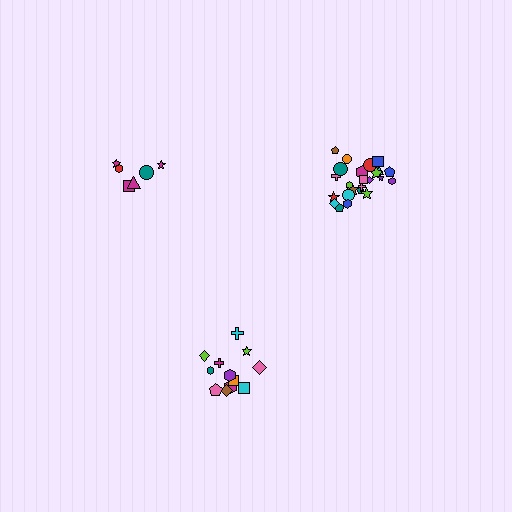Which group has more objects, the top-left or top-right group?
The top-right group.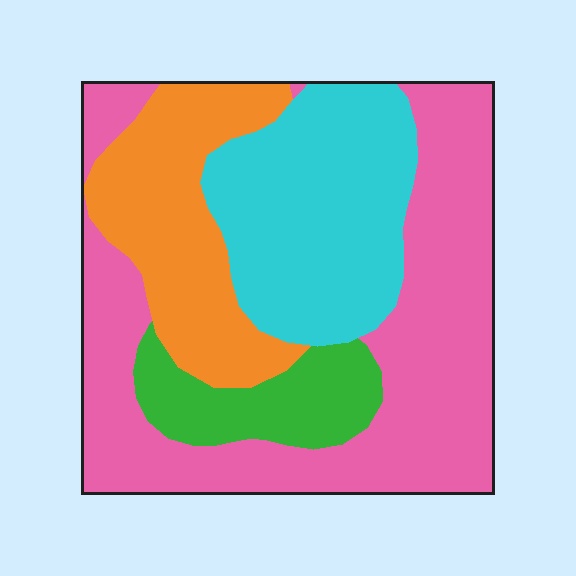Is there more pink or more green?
Pink.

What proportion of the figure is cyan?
Cyan covers roughly 25% of the figure.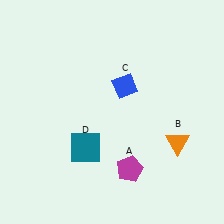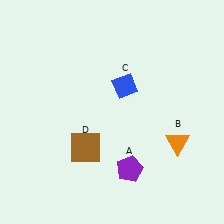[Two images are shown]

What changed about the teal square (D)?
In Image 1, D is teal. In Image 2, it changed to brown.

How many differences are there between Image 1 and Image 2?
There are 2 differences between the two images.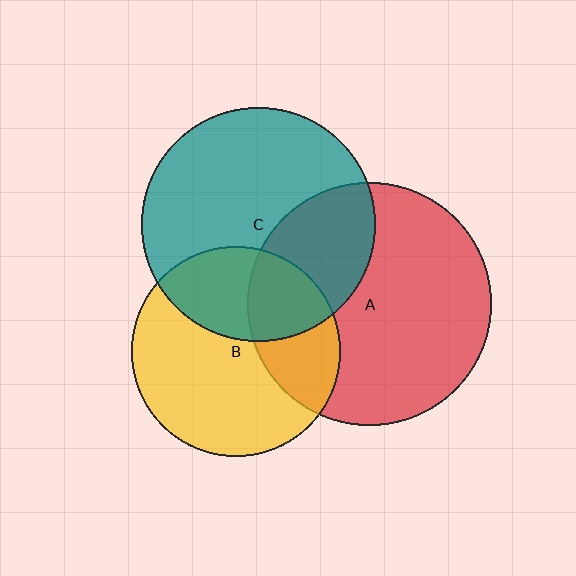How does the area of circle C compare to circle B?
Approximately 1.2 times.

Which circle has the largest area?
Circle A (red).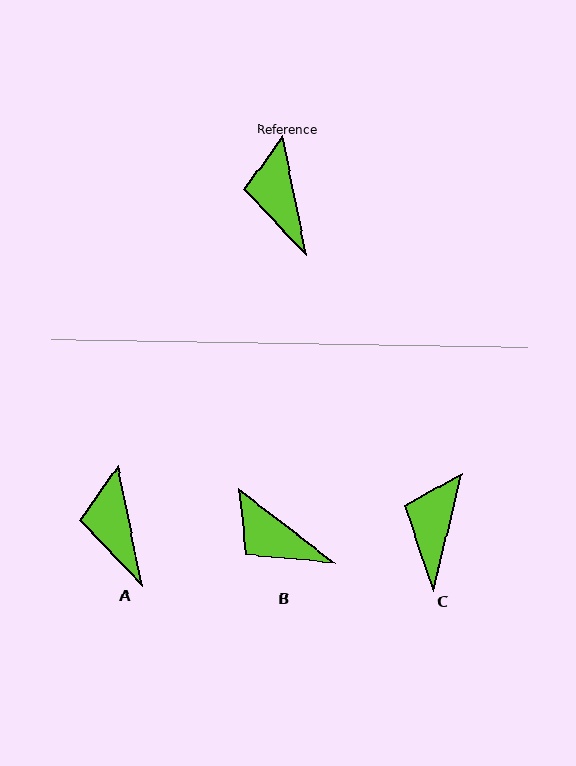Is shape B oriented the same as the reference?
No, it is off by about 41 degrees.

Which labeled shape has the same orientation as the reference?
A.